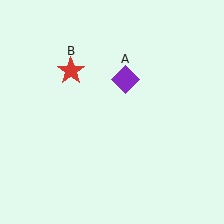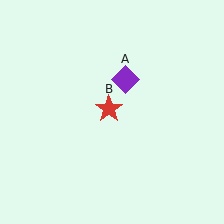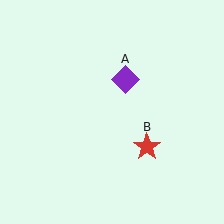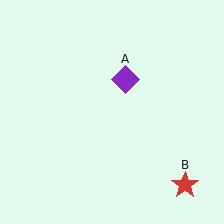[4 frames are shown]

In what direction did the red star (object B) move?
The red star (object B) moved down and to the right.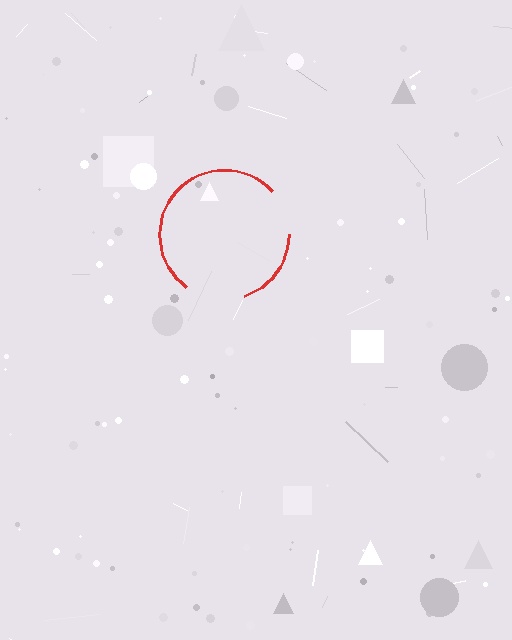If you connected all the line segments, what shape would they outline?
They would outline a circle.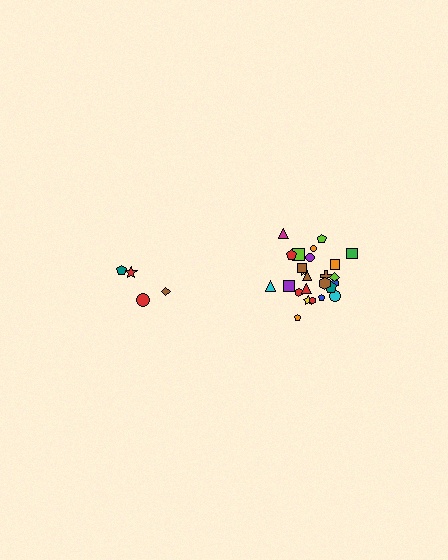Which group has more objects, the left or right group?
The right group.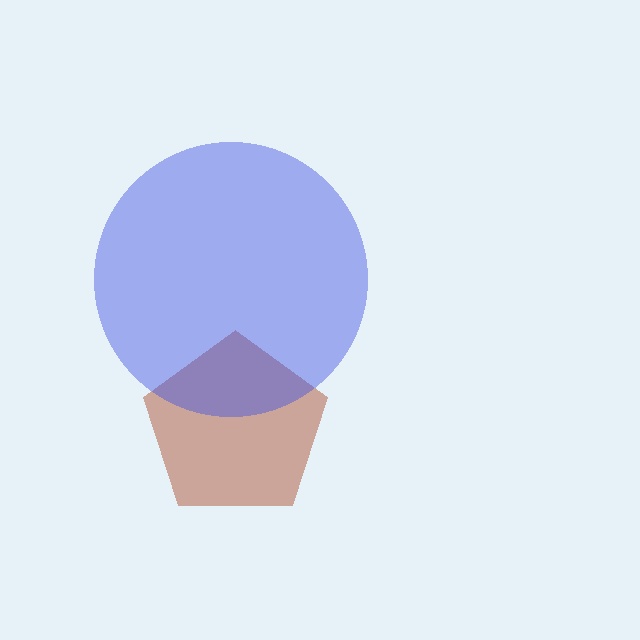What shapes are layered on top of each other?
The layered shapes are: a brown pentagon, a blue circle.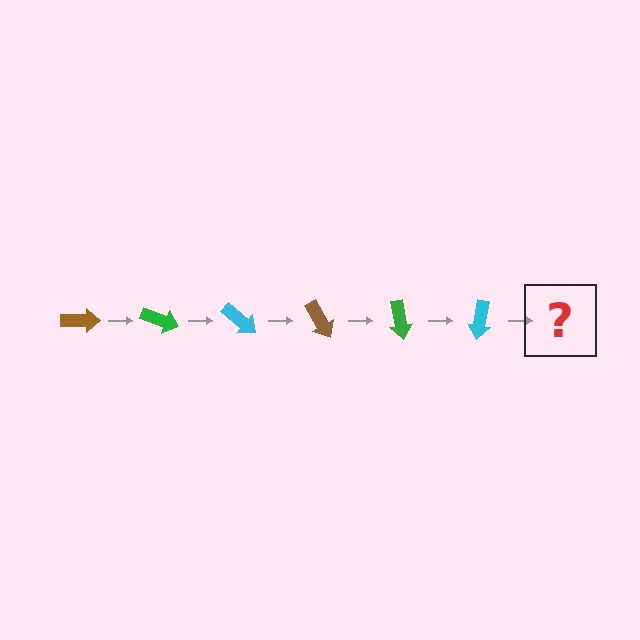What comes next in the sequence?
The next element should be a brown arrow, rotated 120 degrees from the start.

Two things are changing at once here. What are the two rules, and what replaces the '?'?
The two rules are that it rotates 20 degrees each step and the color cycles through brown, green, and cyan. The '?' should be a brown arrow, rotated 120 degrees from the start.